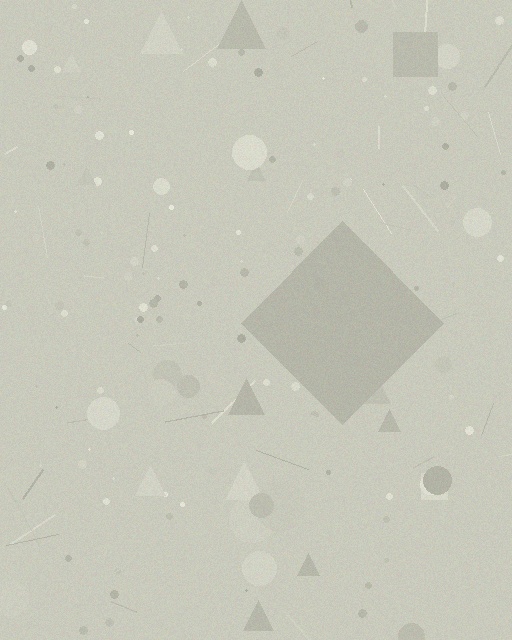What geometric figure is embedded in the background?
A diamond is embedded in the background.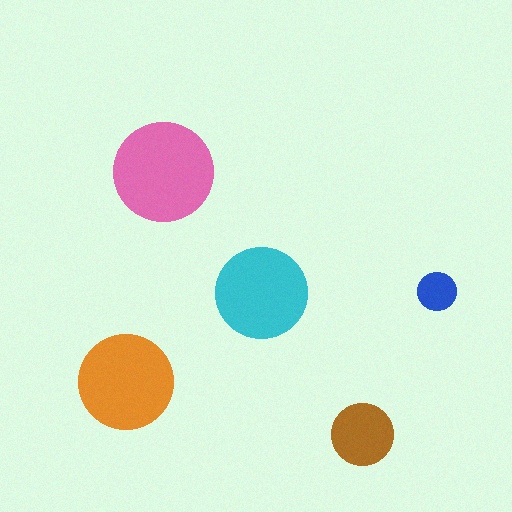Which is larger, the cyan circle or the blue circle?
The cyan one.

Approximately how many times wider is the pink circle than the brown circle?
About 1.5 times wider.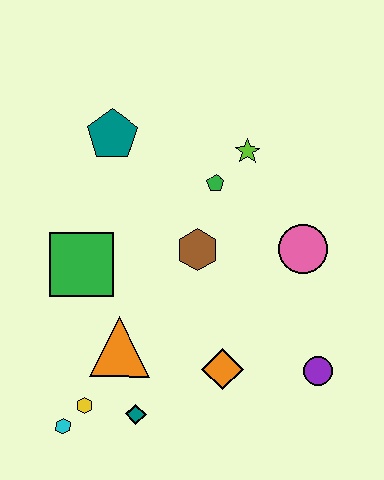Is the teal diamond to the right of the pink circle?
No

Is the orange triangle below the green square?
Yes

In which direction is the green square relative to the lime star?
The green square is to the left of the lime star.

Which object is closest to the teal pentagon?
The green pentagon is closest to the teal pentagon.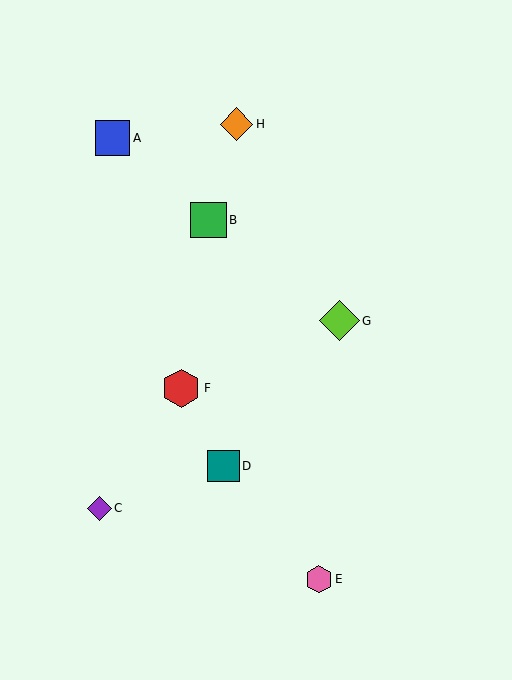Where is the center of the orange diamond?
The center of the orange diamond is at (236, 124).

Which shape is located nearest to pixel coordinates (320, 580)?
The pink hexagon (labeled E) at (319, 579) is nearest to that location.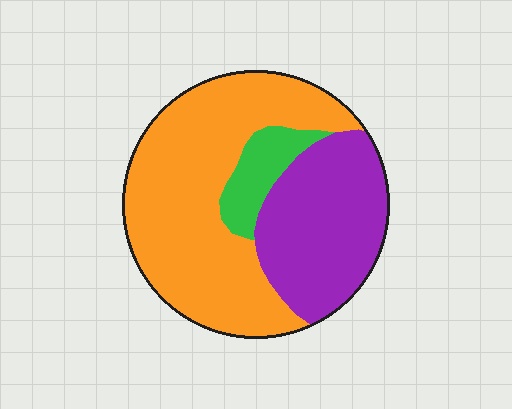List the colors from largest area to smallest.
From largest to smallest: orange, purple, green.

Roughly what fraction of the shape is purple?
Purple covers 33% of the shape.